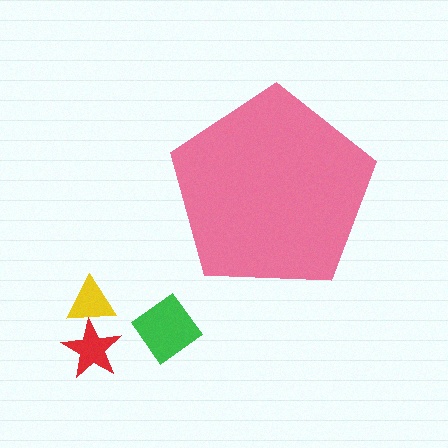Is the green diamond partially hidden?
No, the green diamond is fully visible.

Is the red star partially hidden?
No, the red star is fully visible.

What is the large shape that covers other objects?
A pink pentagon.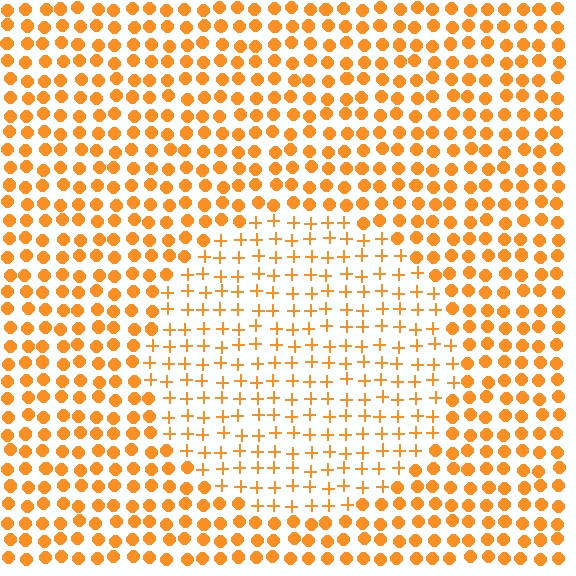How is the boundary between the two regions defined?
The boundary is defined by a change in element shape: plus signs inside vs. circles outside. All elements share the same color and spacing.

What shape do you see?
I see a circle.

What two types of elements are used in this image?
The image uses plus signs inside the circle region and circles outside it.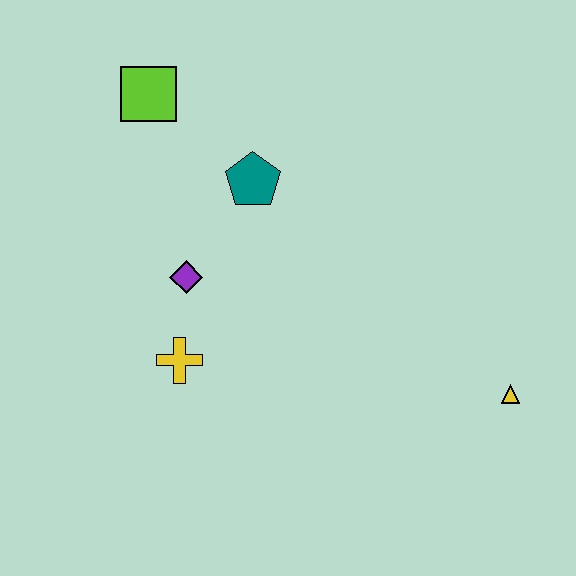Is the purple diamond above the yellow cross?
Yes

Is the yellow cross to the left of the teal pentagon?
Yes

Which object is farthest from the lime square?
The yellow triangle is farthest from the lime square.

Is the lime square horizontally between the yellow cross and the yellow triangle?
No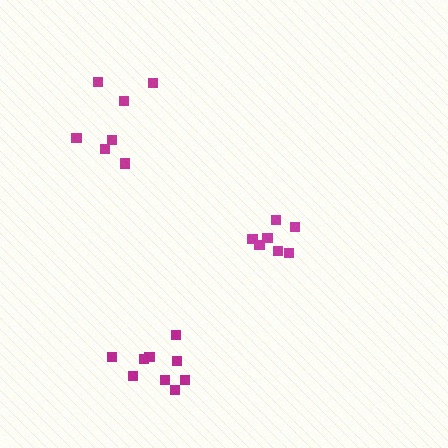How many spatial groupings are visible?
There are 3 spatial groupings.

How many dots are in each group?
Group 1: 7 dots, Group 2: 9 dots, Group 3: 7 dots (23 total).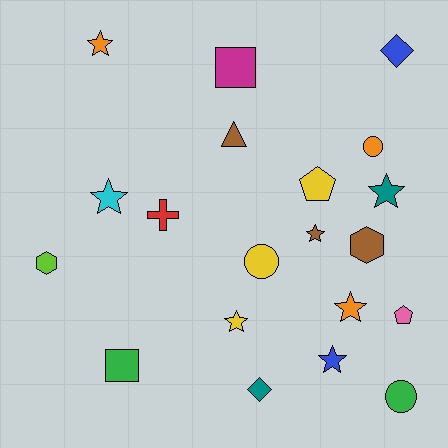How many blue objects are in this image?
There are 2 blue objects.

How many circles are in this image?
There are 3 circles.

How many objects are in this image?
There are 20 objects.